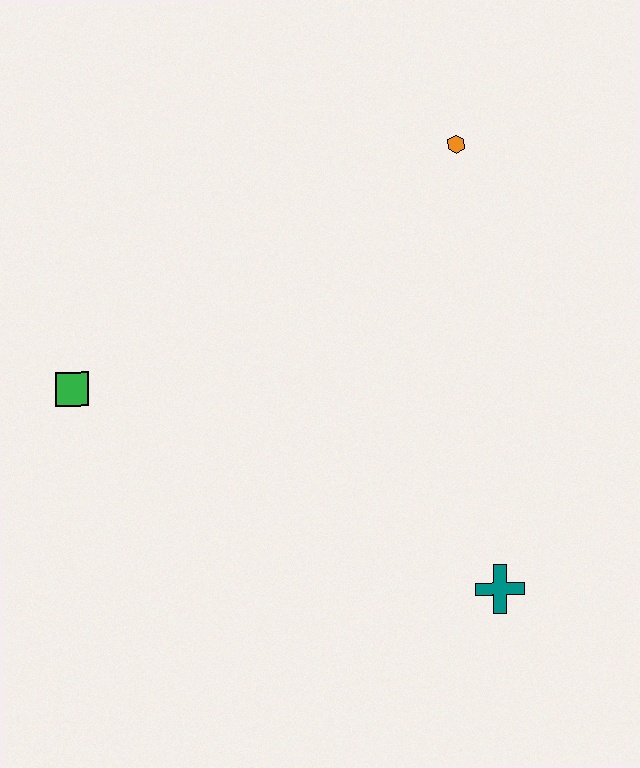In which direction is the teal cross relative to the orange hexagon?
The teal cross is below the orange hexagon.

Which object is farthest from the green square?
The teal cross is farthest from the green square.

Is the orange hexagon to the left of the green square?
No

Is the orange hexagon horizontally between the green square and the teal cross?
Yes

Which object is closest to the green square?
The orange hexagon is closest to the green square.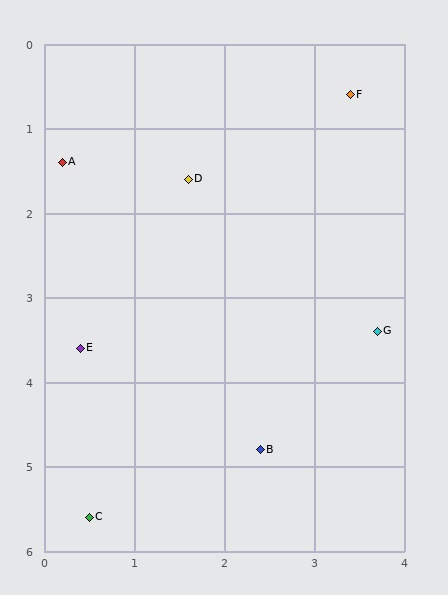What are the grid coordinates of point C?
Point C is at approximately (0.5, 5.6).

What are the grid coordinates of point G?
Point G is at approximately (3.7, 3.4).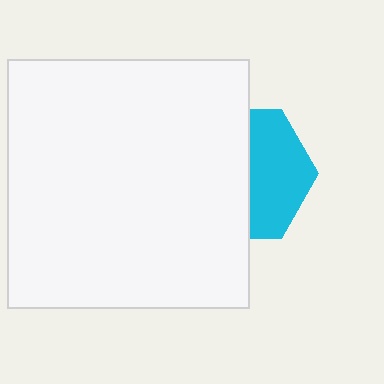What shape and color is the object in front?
The object in front is a white rectangle.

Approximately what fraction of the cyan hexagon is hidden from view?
Roughly 54% of the cyan hexagon is hidden behind the white rectangle.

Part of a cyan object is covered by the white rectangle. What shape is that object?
It is a hexagon.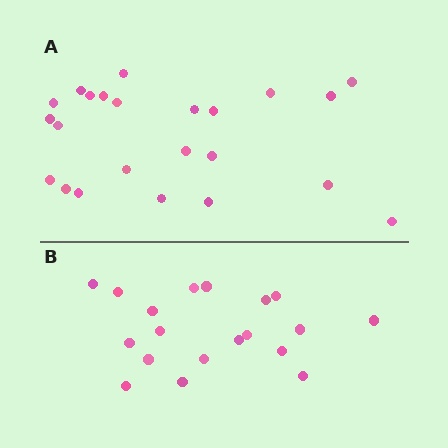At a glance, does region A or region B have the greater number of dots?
Region A (the top region) has more dots.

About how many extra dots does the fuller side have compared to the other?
Region A has about 4 more dots than region B.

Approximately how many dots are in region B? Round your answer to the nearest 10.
About 20 dots. (The exact count is 19, which rounds to 20.)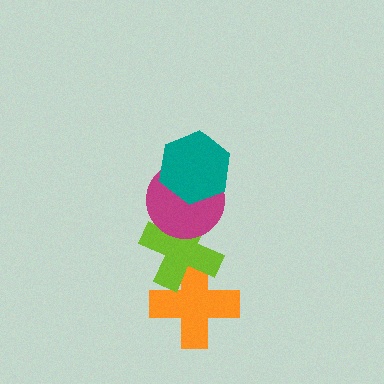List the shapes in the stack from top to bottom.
From top to bottom: the teal hexagon, the magenta circle, the lime cross, the orange cross.